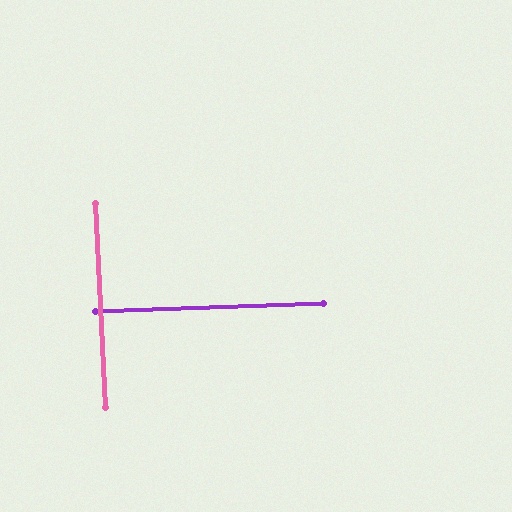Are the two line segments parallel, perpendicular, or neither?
Perpendicular — they meet at approximately 89°.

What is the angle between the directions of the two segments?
Approximately 89 degrees.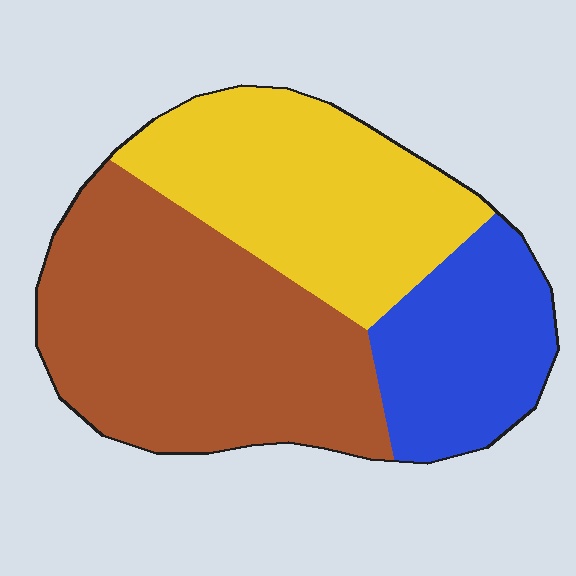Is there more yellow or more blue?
Yellow.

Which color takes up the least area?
Blue, at roughly 20%.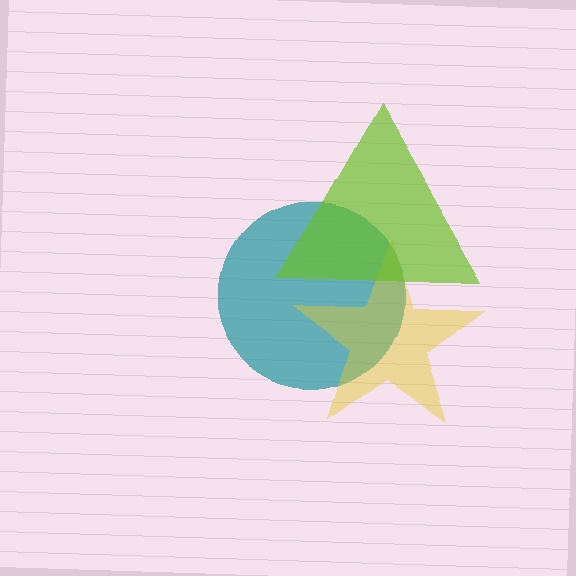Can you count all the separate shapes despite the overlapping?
Yes, there are 3 separate shapes.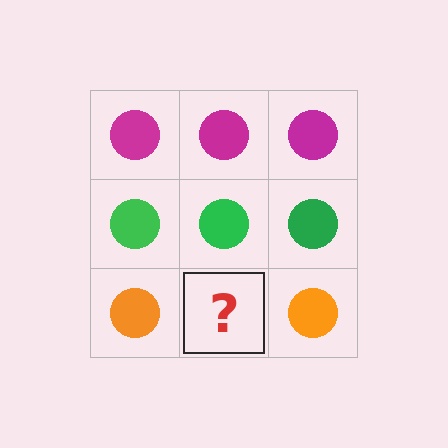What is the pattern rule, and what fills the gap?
The rule is that each row has a consistent color. The gap should be filled with an orange circle.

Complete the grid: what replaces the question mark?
The question mark should be replaced with an orange circle.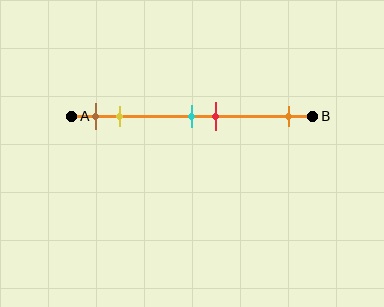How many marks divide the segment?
There are 5 marks dividing the segment.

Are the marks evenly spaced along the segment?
No, the marks are not evenly spaced.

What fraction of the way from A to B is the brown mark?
The brown mark is approximately 10% (0.1) of the way from A to B.